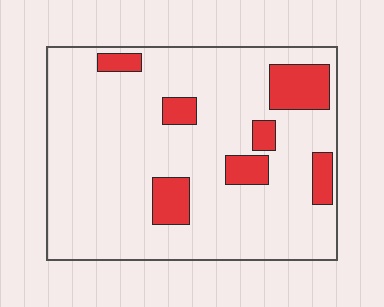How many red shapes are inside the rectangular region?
7.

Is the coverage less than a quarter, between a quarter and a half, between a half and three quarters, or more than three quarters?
Less than a quarter.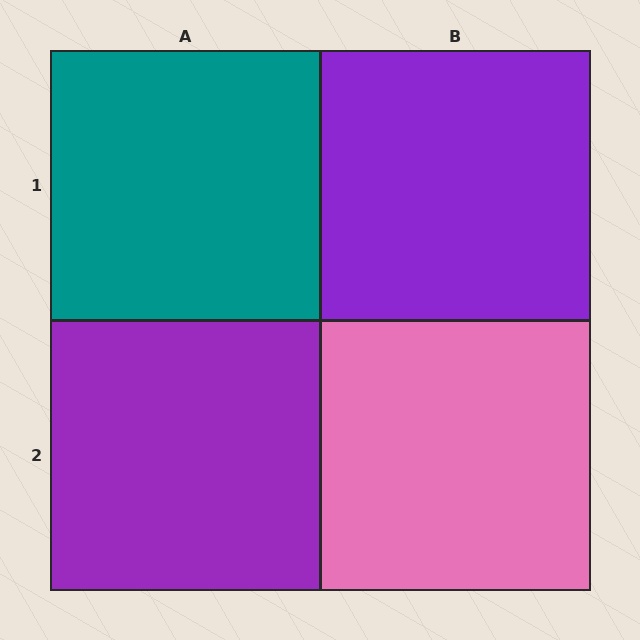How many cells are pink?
1 cell is pink.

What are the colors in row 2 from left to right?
Purple, pink.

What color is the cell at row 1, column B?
Purple.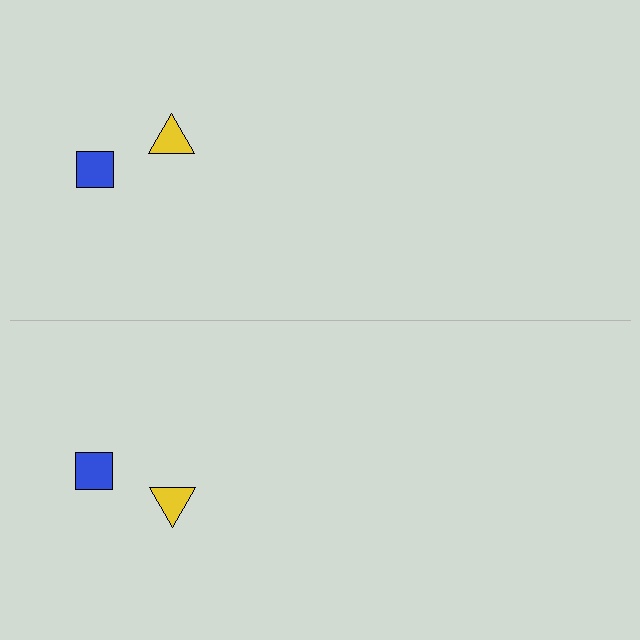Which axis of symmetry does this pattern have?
The pattern has a horizontal axis of symmetry running through the center of the image.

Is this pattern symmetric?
Yes, this pattern has bilateral (reflection) symmetry.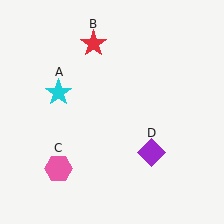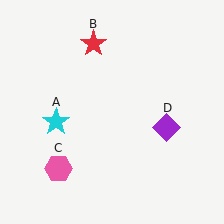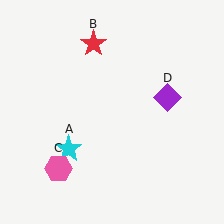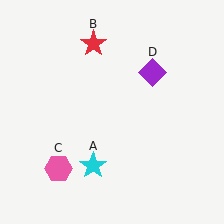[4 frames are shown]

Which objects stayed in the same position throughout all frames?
Red star (object B) and pink hexagon (object C) remained stationary.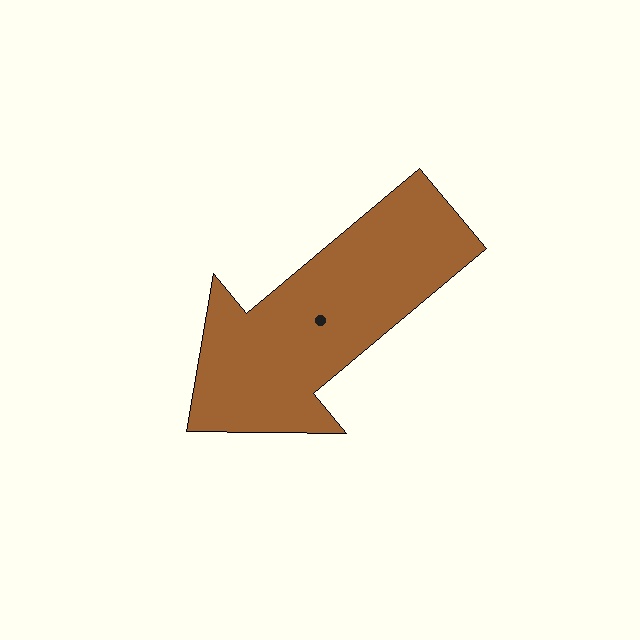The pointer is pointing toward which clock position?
Roughly 8 o'clock.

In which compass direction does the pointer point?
Southwest.